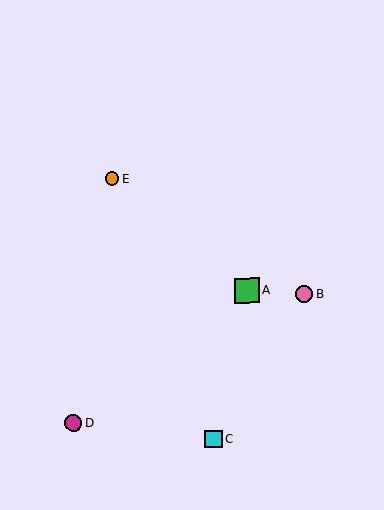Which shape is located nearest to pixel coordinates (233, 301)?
The green square (labeled A) at (247, 291) is nearest to that location.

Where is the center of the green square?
The center of the green square is at (247, 291).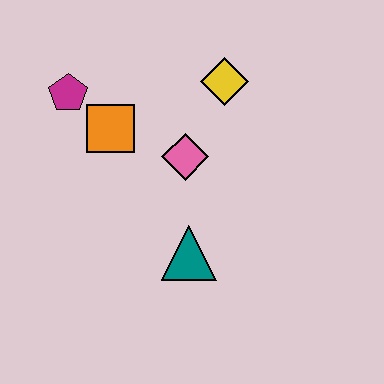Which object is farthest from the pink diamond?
The magenta pentagon is farthest from the pink diamond.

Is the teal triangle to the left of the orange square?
No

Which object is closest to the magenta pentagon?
The orange square is closest to the magenta pentagon.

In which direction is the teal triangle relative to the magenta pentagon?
The teal triangle is below the magenta pentagon.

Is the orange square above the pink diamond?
Yes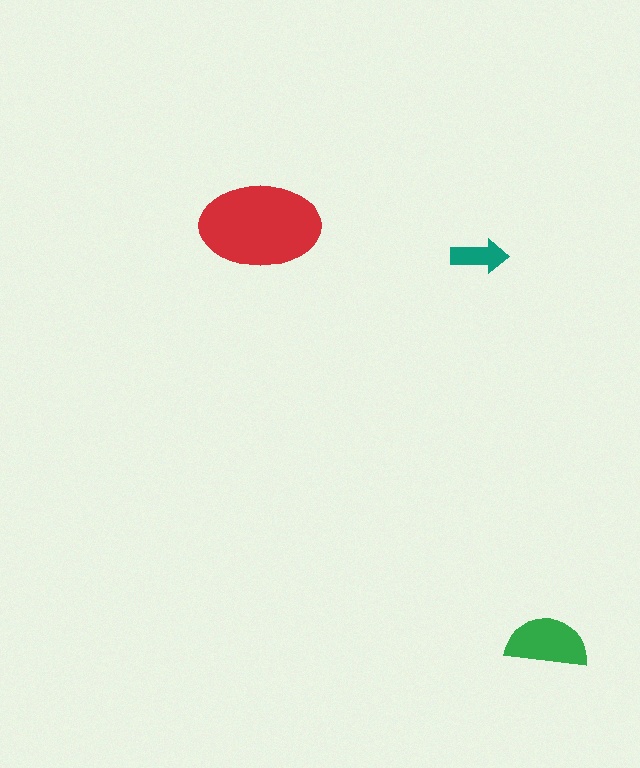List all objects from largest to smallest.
The red ellipse, the green semicircle, the teal arrow.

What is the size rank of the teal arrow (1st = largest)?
3rd.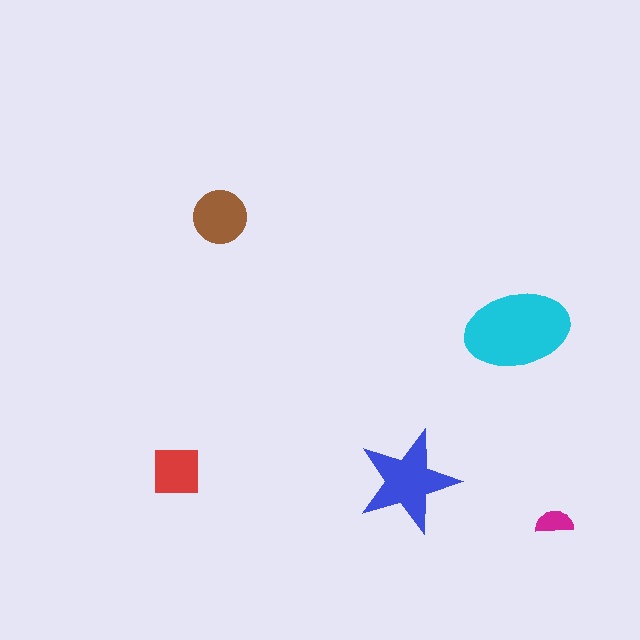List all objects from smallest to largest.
The magenta semicircle, the red square, the brown circle, the blue star, the cyan ellipse.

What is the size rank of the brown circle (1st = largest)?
3rd.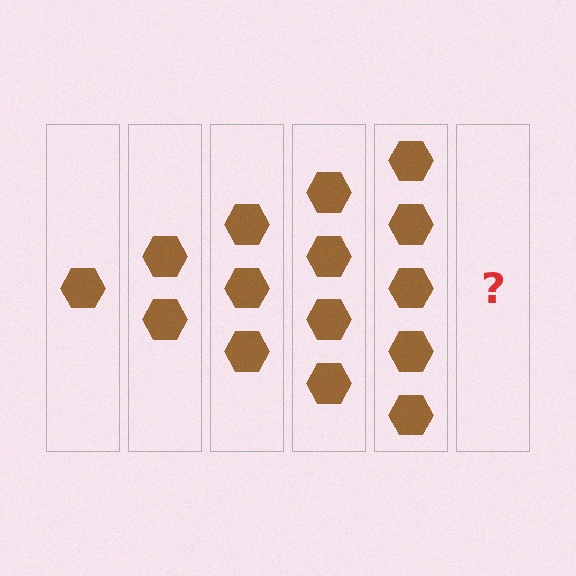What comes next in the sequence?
The next element should be 6 hexagons.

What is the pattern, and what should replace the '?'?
The pattern is that each step adds one more hexagon. The '?' should be 6 hexagons.